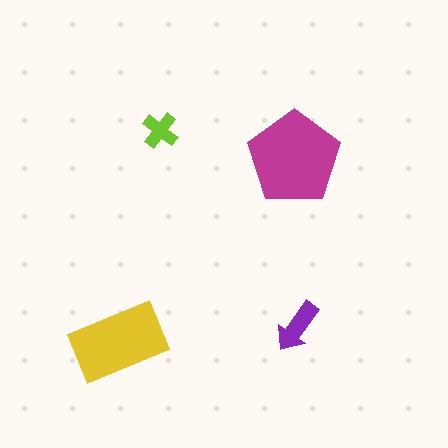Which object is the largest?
The magenta pentagon.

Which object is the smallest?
The lime cross.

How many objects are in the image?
There are 4 objects in the image.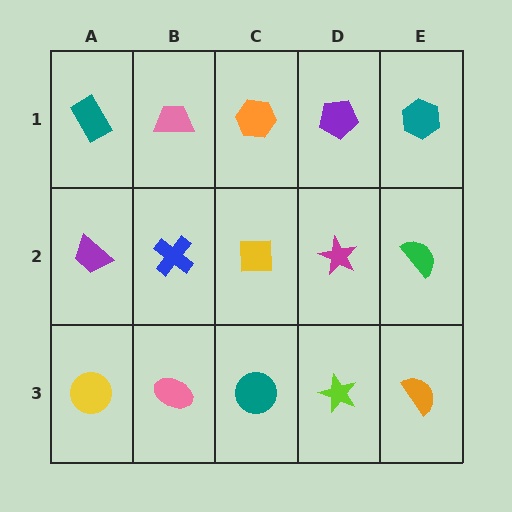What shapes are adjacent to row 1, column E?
A green semicircle (row 2, column E), a purple pentagon (row 1, column D).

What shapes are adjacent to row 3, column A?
A purple trapezoid (row 2, column A), a pink ellipse (row 3, column B).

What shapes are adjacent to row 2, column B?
A pink trapezoid (row 1, column B), a pink ellipse (row 3, column B), a purple trapezoid (row 2, column A), a yellow square (row 2, column C).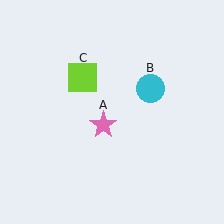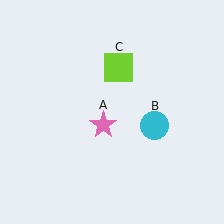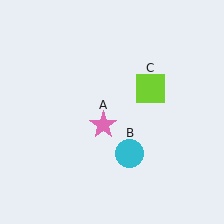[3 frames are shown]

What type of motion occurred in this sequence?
The cyan circle (object B), lime square (object C) rotated clockwise around the center of the scene.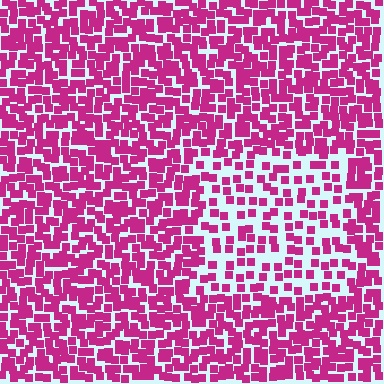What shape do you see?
I see a rectangle.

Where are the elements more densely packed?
The elements are more densely packed outside the rectangle boundary.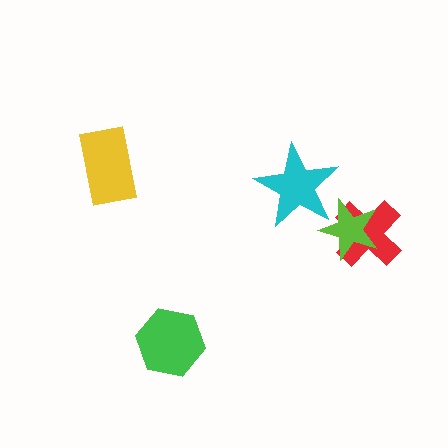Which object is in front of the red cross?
The lime star is in front of the red cross.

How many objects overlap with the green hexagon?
0 objects overlap with the green hexagon.